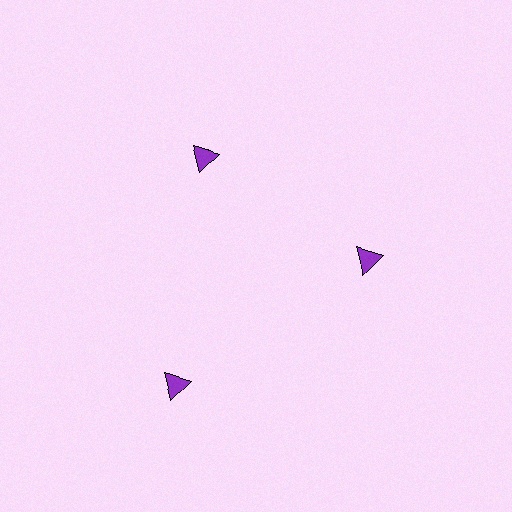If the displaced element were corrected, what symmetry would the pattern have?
It would have 3-fold rotational symmetry — the pattern would map onto itself every 120 degrees.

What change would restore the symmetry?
The symmetry would be restored by moving it inward, back onto the ring so that all 3 triangles sit at equal angles and equal distance from the center.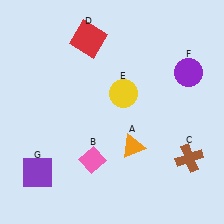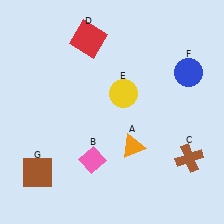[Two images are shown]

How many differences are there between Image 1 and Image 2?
There are 2 differences between the two images.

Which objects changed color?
F changed from purple to blue. G changed from purple to brown.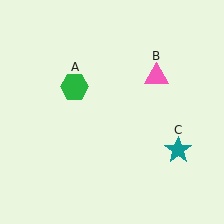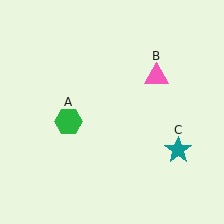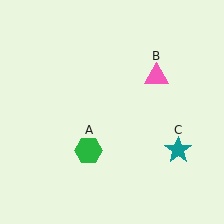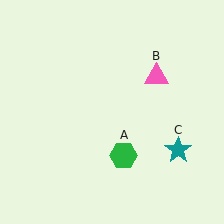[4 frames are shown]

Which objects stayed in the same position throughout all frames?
Pink triangle (object B) and teal star (object C) remained stationary.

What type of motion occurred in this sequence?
The green hexagon (object A) rotated counterclockwise around the center of the scene.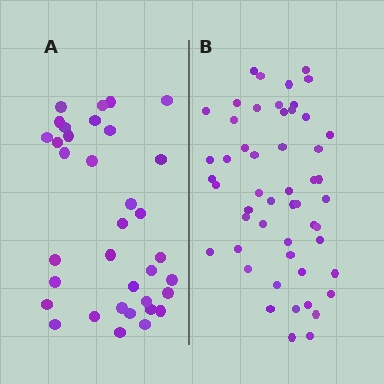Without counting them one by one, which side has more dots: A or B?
Region B (the right region) has more dots.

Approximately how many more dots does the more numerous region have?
Region B has approximately 15 more dots than region A.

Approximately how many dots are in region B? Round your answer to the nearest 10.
About 50 dots. (The exact count is 52, which rounds to 50.)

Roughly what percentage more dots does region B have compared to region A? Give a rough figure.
About 50% more.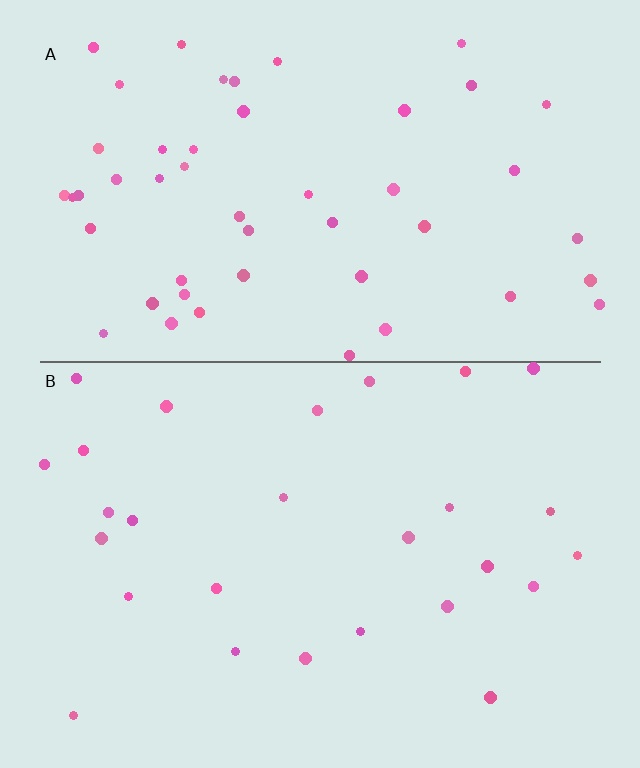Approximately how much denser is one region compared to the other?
Approximately 1.8× — region A over region B.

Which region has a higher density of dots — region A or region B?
A (the top).